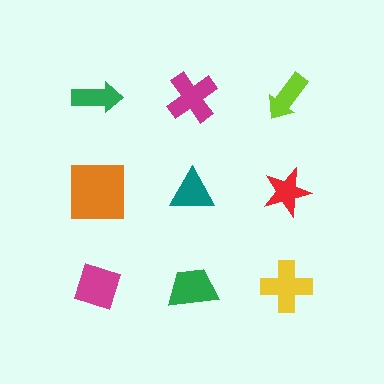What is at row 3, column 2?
A green trapezoid.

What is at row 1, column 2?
A magenta cross.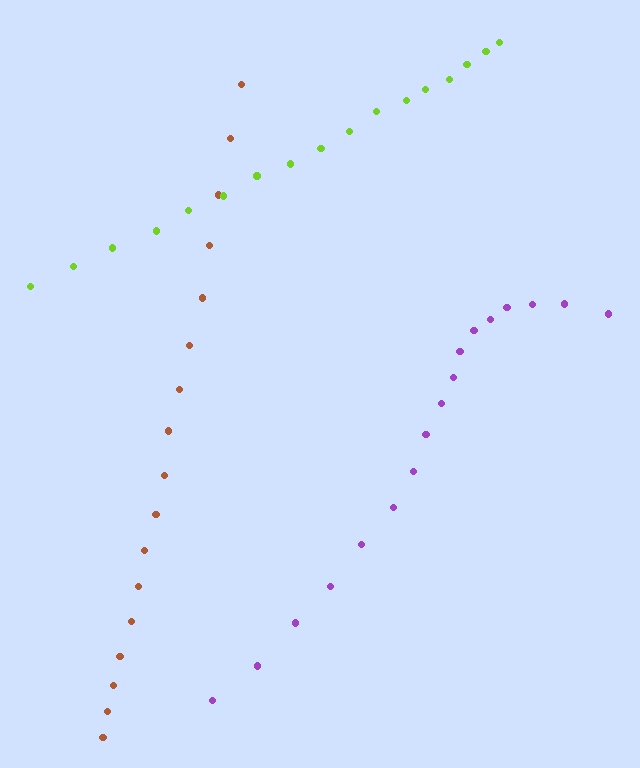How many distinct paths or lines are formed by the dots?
There are 3 distinct paths.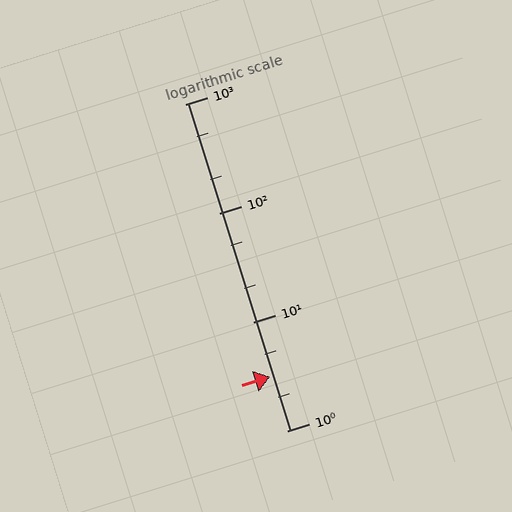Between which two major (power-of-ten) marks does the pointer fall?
The pointer is between 1 and 10.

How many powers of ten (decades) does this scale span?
The scale spans 3 decades, from 1 to 1000.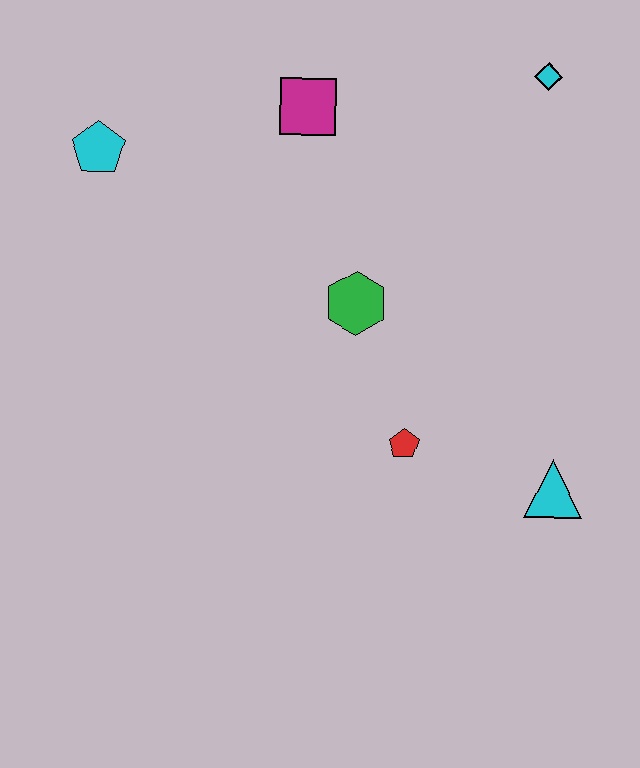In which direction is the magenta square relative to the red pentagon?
The magenta square is above the red pentagon.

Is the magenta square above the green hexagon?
Yes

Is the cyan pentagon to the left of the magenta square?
Yes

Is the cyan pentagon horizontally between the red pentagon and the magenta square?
No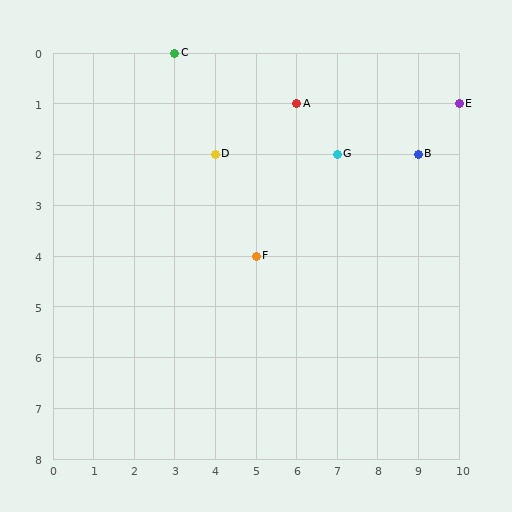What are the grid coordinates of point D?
Point D is at grid coordinates (4, 2).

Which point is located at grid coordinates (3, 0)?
Point C is at (3, 0).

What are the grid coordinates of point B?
Point B is at grid coordinates (9, 2).